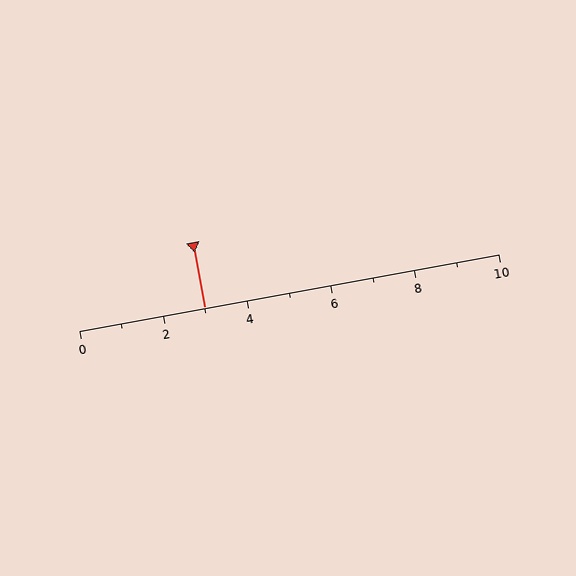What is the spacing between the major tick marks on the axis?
The major ticks are spaced 2 apart.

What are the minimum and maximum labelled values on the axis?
The axis runs from 0 to 10.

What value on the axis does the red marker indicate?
The marker indicates approximately 3.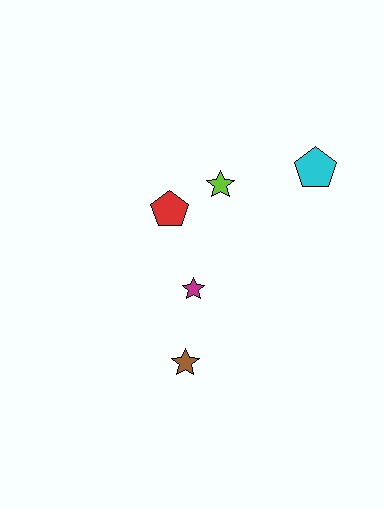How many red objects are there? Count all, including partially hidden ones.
There is 1 red object.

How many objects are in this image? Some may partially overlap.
There are 5 objects.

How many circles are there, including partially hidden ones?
There are no circles.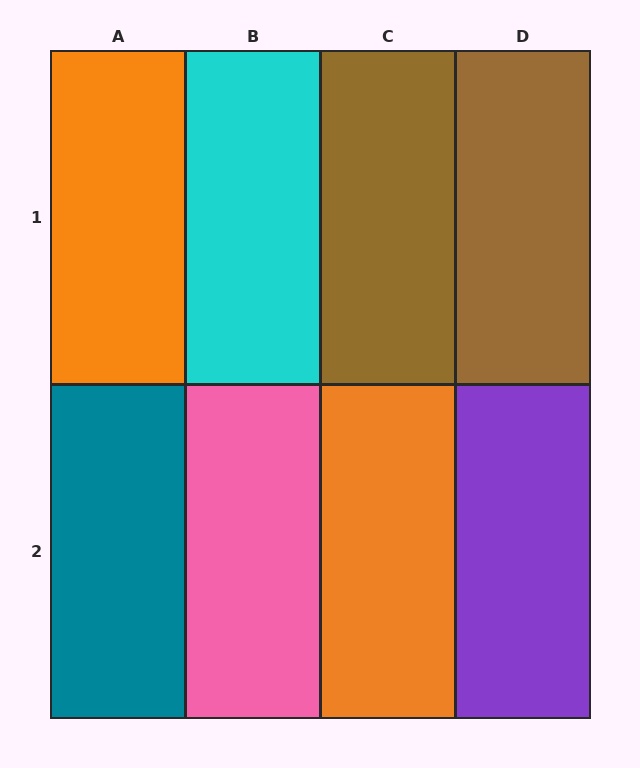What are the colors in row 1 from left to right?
Orange, cyan, brown, brown.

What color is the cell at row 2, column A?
Teal.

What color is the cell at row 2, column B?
Pink.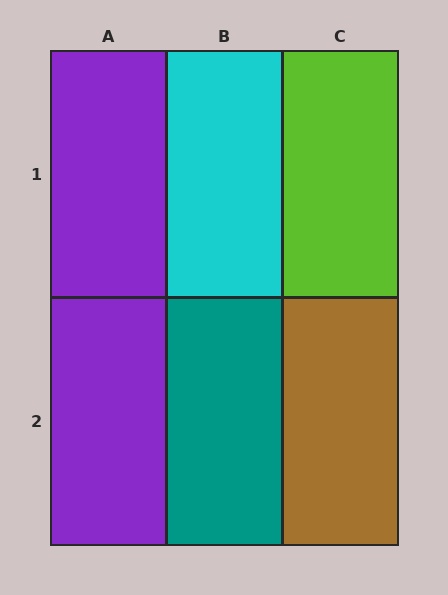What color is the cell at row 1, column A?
Purple.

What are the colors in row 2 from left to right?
Purple, teal, brown.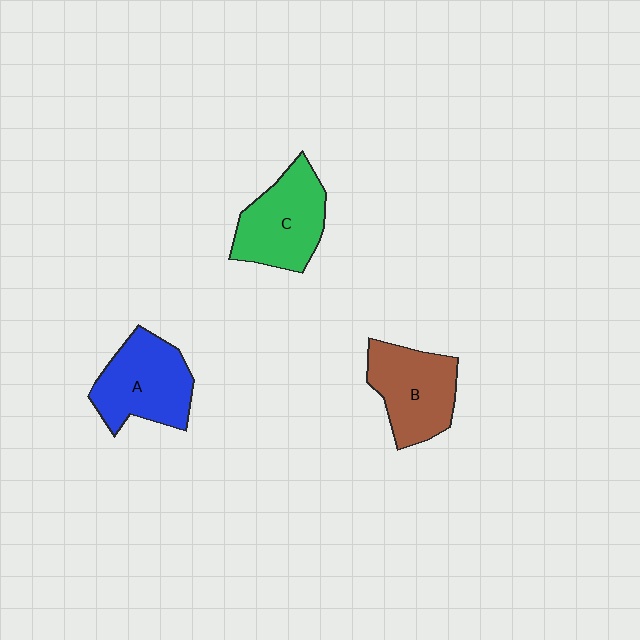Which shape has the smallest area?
Shape B (brown).